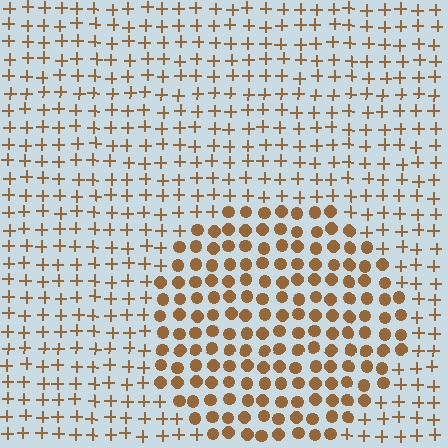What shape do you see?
I see a circle.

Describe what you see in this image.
The image is filled with small brown elements arranged in a uniform grid. A circle-shaped region contains circles, while the surrounding area contains plus signs. The boundary is defined purely by the change in element shape.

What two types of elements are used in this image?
The image uses circles inside the circle region and plus signs outside it.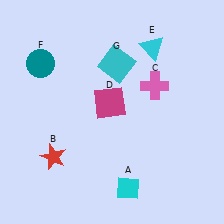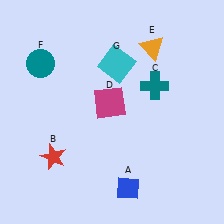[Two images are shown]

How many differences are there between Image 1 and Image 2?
There are 3 differences between the two images.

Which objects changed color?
A changed from cyan to blue. C changed from pink to teal. E changed from cyan to orange.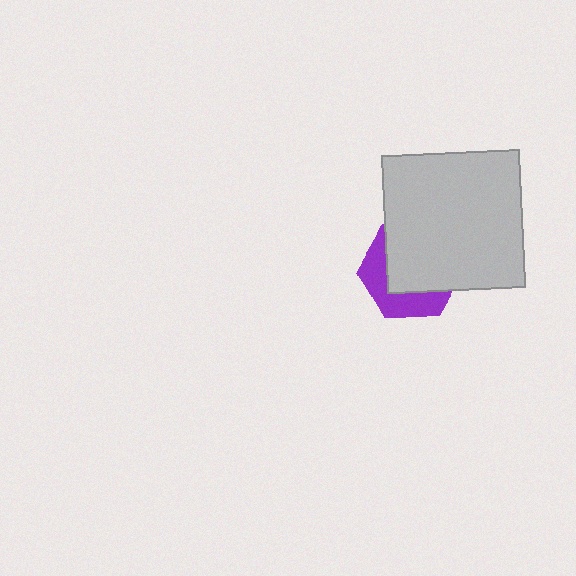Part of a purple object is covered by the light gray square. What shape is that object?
It is a hexagon.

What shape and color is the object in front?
The object in front is a light gray square.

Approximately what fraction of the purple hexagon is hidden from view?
Roughly 61% of the purple hexagon is hidden behind the light gray square.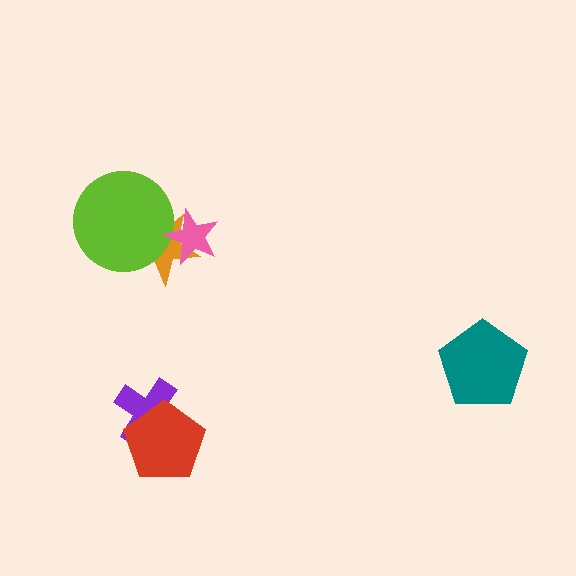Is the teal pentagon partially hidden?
No, no other shape covers it.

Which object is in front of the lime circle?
The pink star is in front of the lime circle.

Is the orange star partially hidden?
Yes, it is partially covered by another shape.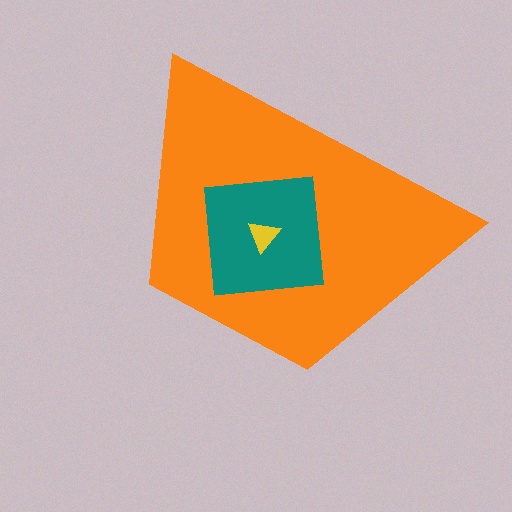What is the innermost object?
The yellow triangle.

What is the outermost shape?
The orange trapezoid.